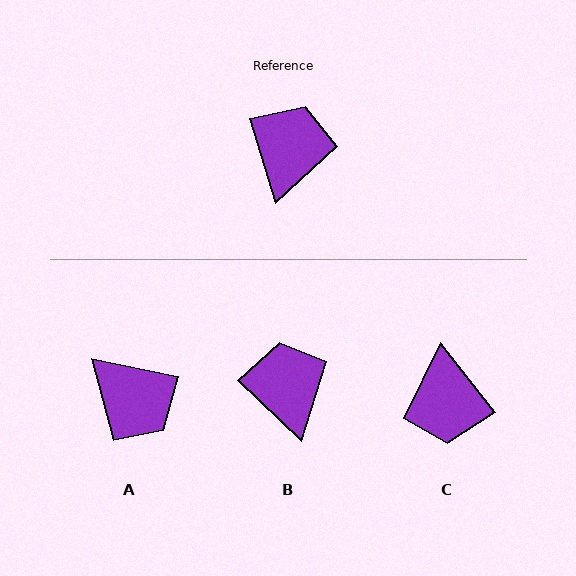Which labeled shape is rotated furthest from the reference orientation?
C, about 159 degrees away.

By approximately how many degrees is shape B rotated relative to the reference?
Approximately 30 degrees counter-clockwise.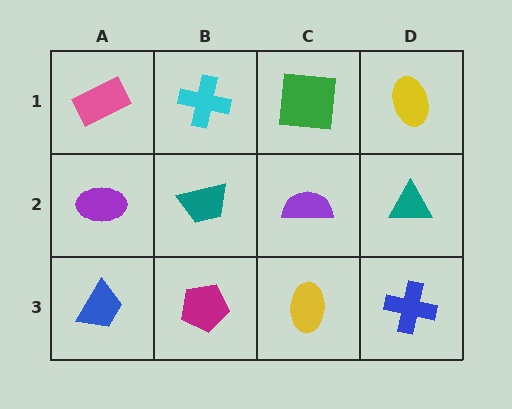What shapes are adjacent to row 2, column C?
A green square (row 1, column C), a yellow ellipse (row 3, column C), a teal trapezoid (row 2, column B), a teal triangle (row 2, column D).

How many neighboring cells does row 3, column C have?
3.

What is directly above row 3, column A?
A purple ellipse.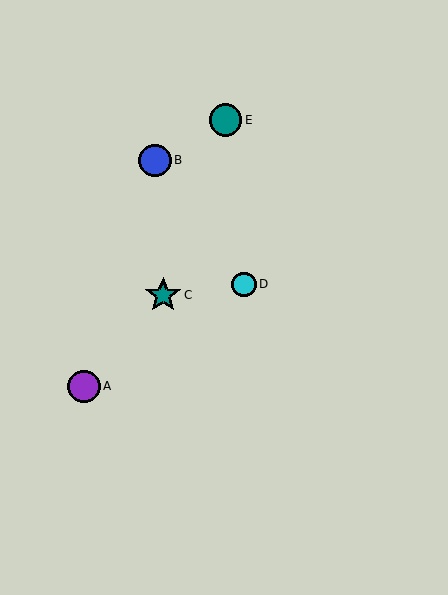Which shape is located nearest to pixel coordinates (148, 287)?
The teal star (labeled C) at (163, 295) is nearest to that location.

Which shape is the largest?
The teal star (labeled C) is the largest.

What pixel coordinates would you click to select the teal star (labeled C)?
Click at (163, 295) to select the teal star C.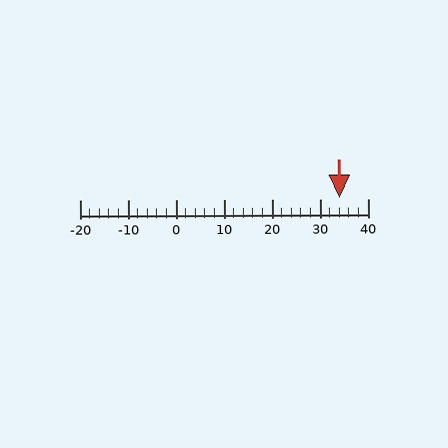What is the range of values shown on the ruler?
The ruler shows values from -20 to 40.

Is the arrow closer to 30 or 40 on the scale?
The arrow is closer to 30.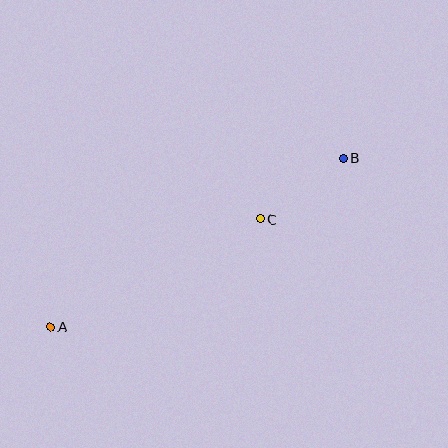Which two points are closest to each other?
Points B and C are closest to each other.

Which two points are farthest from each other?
Points A and B are farthest from each other.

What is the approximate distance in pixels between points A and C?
The distance between A and C is approximately 236 pixels.